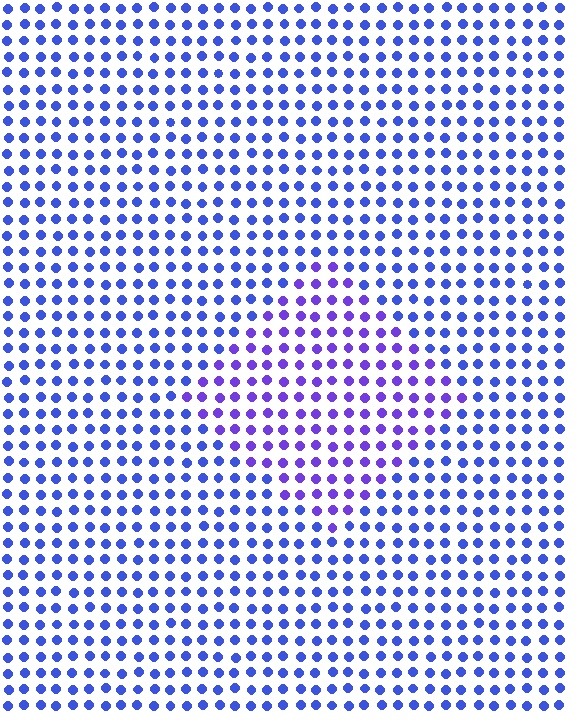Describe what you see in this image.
The image is filled with small blue elements in a uniform arrangement. A diamond-shaped region is visible where the elements are tinted to a slightly different hue, forming a subtle color boundary.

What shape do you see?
I see a diamond.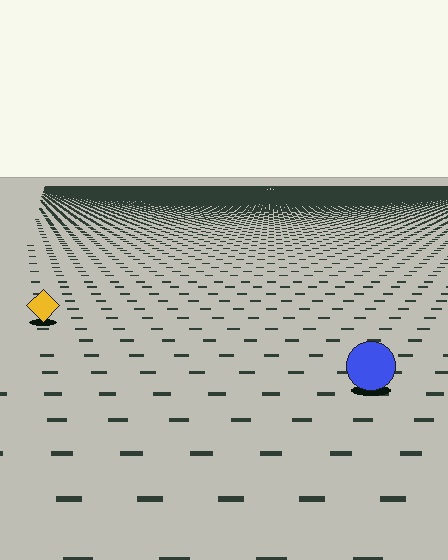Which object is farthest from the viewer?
The yellow diamond is farthest from the viewer. It appears smaller and the ground texture around it is denser.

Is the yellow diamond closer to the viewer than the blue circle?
No. The blue circle is closer — you can tell from the texture gradient: the ground texture is coarser near it.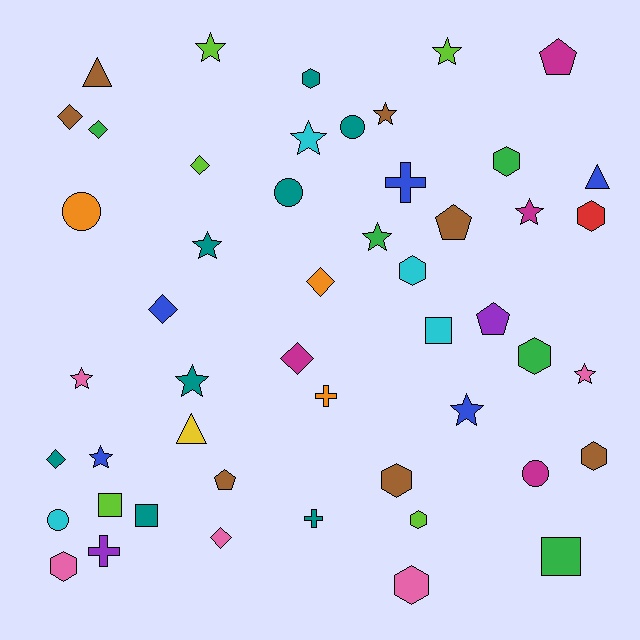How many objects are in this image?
There are 50 objects.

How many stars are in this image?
There are 12 stars.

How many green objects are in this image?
There are 5 green objects.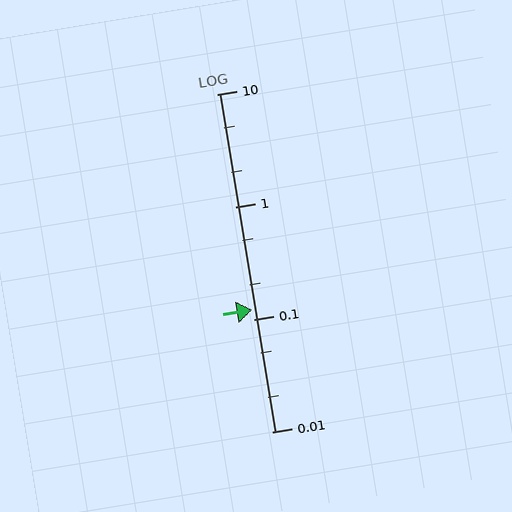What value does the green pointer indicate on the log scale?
The pointer indicates approximately 0.12.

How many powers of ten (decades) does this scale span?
The scale spans 3 decades, from 0.01 to 10.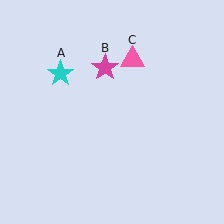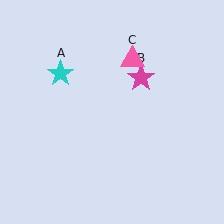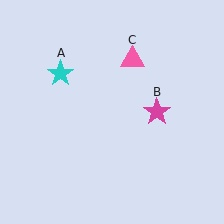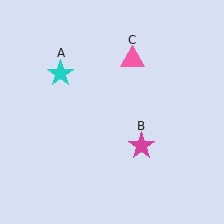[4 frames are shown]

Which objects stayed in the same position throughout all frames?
Cyan star (object A) and pink triangle (object C) remained stationary.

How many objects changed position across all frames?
1 object changed position: magenta star (object B).